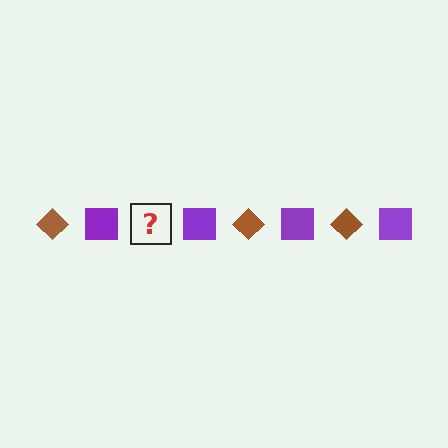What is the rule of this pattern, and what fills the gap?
The rule is that the pattern alternates between brown diamond and purple square. The gap should be filled with a brown diamond.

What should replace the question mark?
The question mark should be replaced with a brown diamond.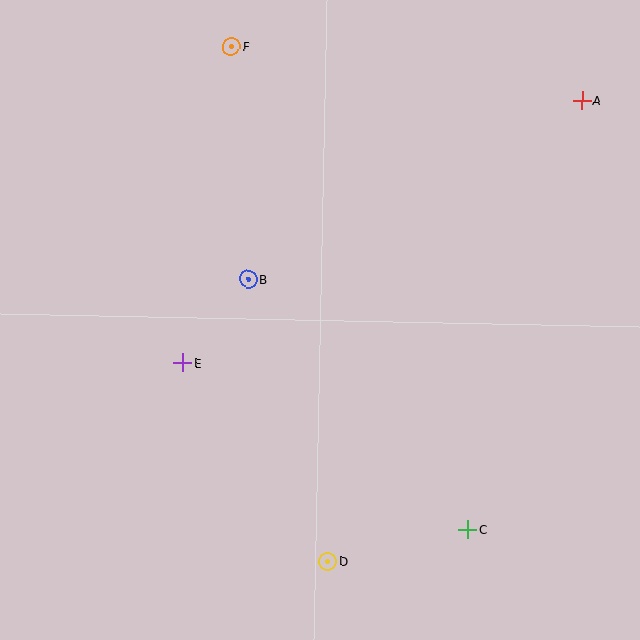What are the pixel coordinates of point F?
Point F is at (231, 47).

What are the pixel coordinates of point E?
Point E is at (183, 363).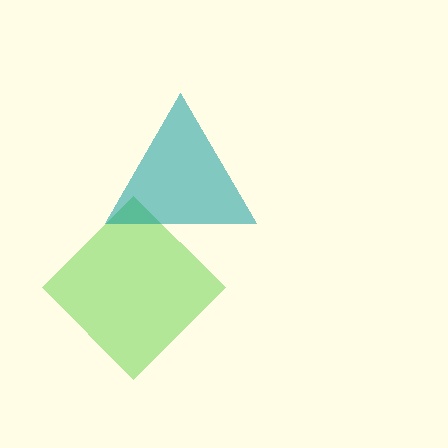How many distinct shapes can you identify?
There are 2 distinct shapes: a lime diamond, a teal triangle.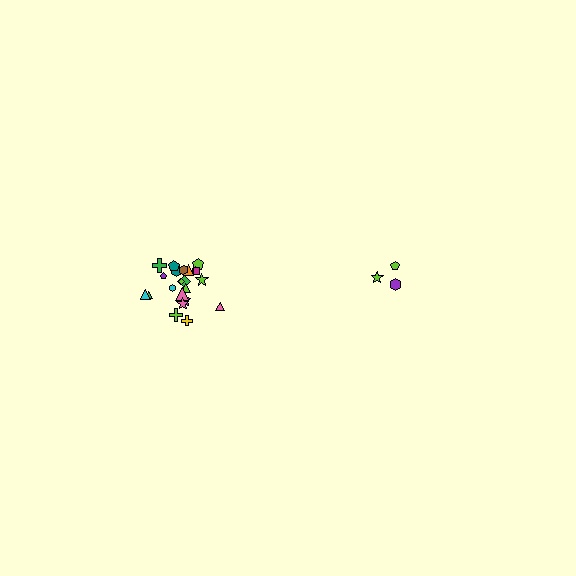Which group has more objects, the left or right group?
The left group.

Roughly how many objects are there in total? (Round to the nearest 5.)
Roughly 25 objects in total.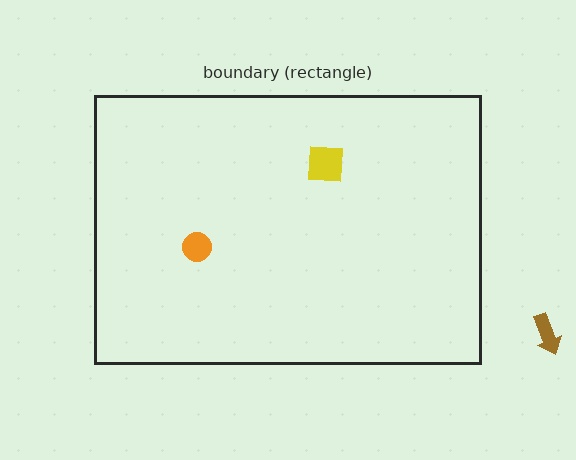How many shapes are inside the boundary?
2 inside, 1 outside.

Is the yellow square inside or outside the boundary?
Inside.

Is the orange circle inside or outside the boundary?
Inside.